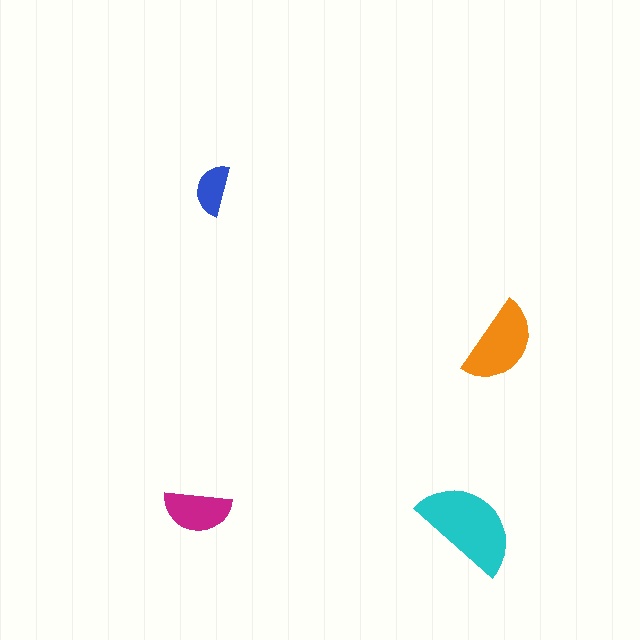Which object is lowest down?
The cyan semicircle is bottommost.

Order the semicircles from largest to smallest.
the cyan one, the orange one, the magenta one, the blue one.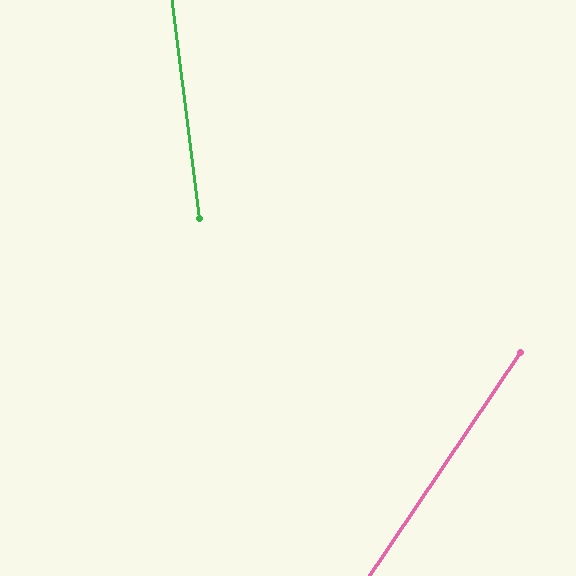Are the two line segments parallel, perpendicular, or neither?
Neither parallel nor perpendicular — they differ by about 41°.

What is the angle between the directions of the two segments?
Approximately 41 degrees.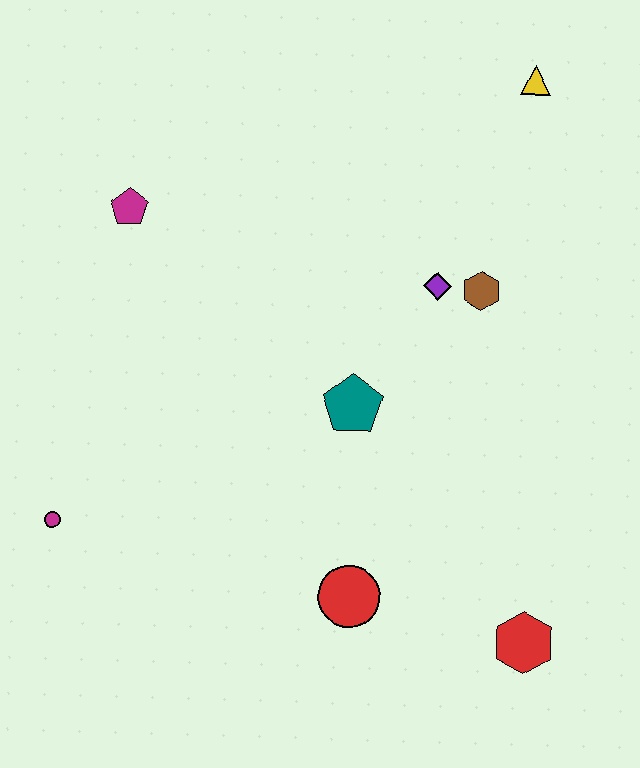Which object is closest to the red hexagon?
The red circle is closest to the red hexagon.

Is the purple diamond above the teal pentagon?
Yes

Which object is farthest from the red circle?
The yellow triangle is farthest from the red circle.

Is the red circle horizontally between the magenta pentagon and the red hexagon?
Yes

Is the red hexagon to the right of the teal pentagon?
Yes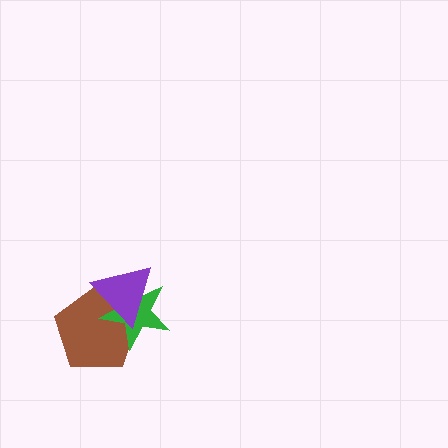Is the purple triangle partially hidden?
No, no other shape covers it.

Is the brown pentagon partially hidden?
Yes, it is partially covered by another shape.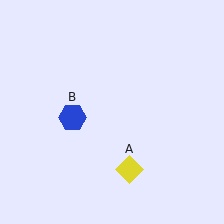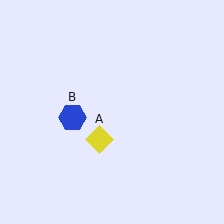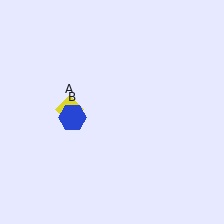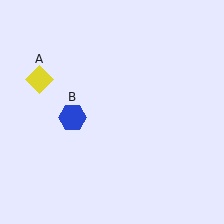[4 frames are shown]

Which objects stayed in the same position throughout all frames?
Blue hexagon (object B) remained stationary.